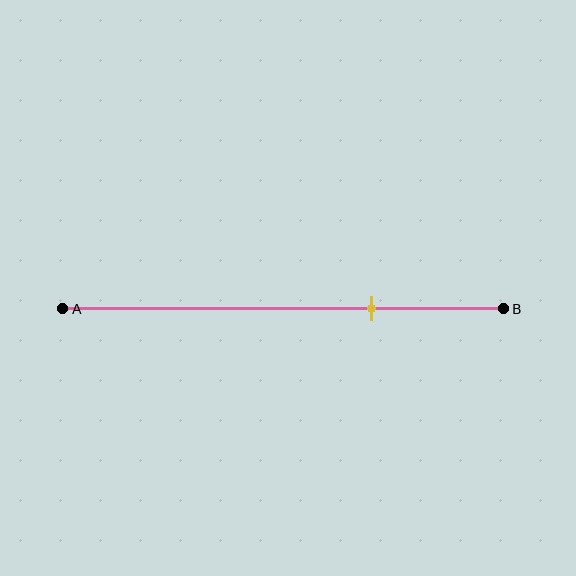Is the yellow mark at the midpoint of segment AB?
No, the mark is at about 70% from A, not at the 50% midpoint.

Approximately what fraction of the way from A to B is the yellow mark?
The yellow mark is approximately 70% of the way from A to B.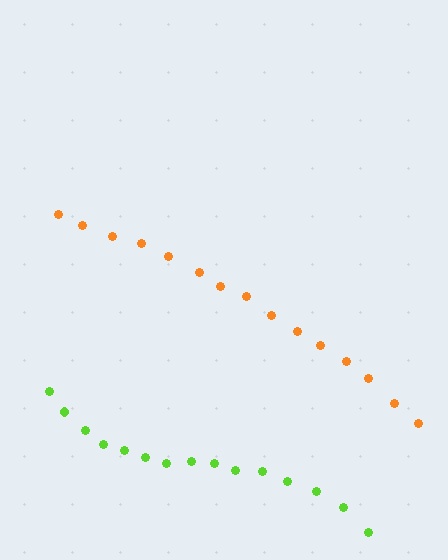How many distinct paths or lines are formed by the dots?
There are 2 distinct paths.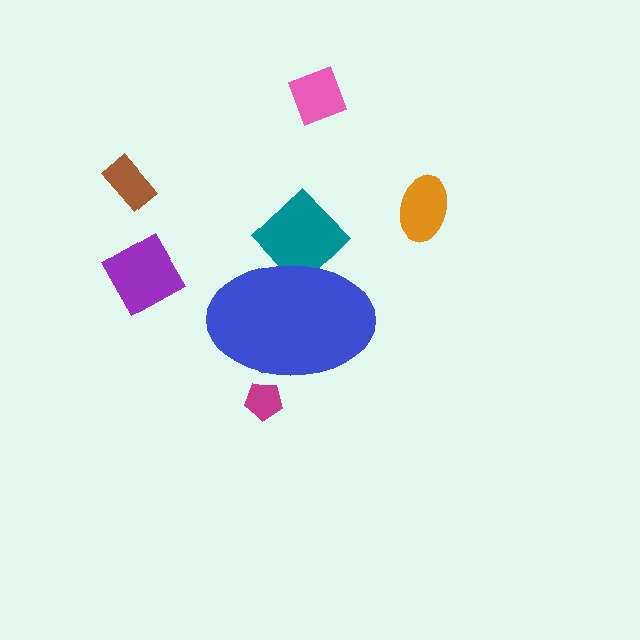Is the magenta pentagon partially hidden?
Yes, the magenta pentagon is partially hidden behind the blue ellipse.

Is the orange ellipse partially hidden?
No, the orange ellipse is fully visible.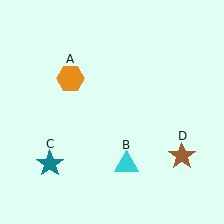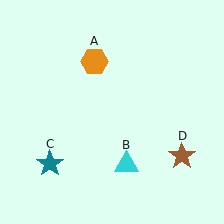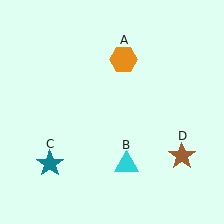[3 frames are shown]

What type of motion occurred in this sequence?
The orange hexagon (object A) rotated clockwise around the center of the scene.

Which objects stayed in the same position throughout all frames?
Cyan triangle (object B) and teal star (object C) and brown star (object D) remained stationary.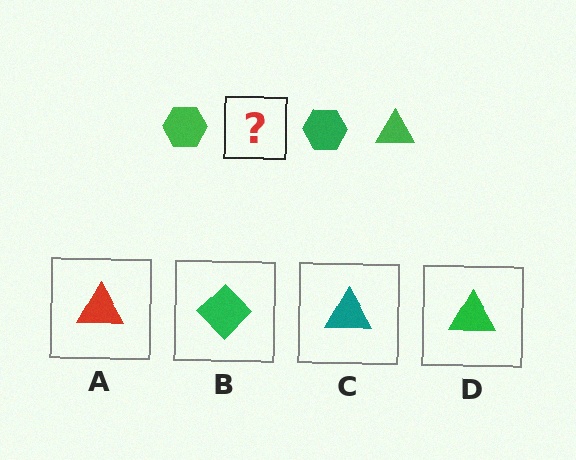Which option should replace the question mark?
Option D.